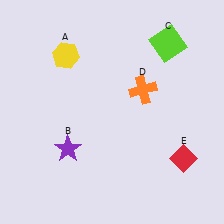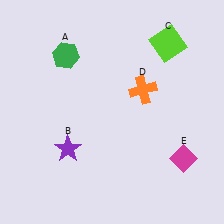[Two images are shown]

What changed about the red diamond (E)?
In Image 1, E is red. In Image 2, it changed to magenta.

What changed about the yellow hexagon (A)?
In Image 1, A is yellow. In Image 2, it changed to green.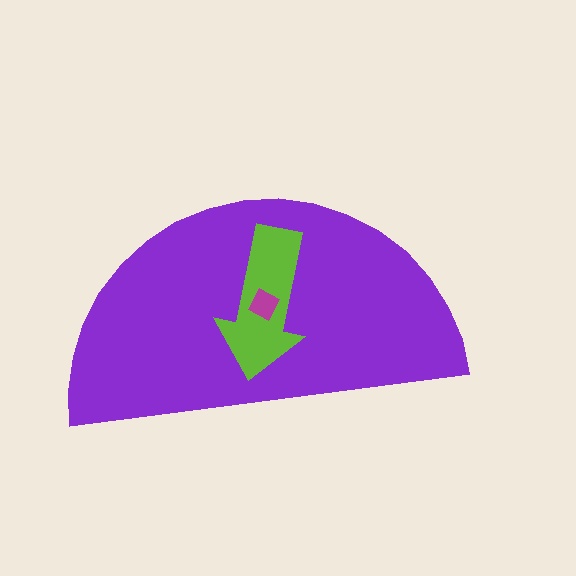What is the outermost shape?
The purple semicircle.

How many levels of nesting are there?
3.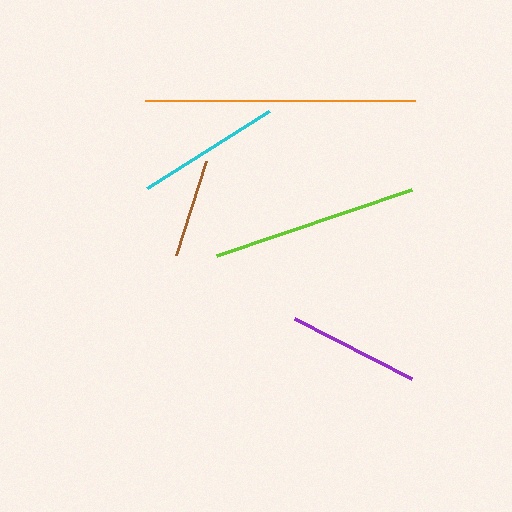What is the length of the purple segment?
The purple segment is approximately 131 pixels long.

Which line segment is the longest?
The orange line is the longest at approximately 270 pixels.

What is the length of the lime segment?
The lime segment is approximately 205 pixels long.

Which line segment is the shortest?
The brown line is the shortest at approximately 99 pixels.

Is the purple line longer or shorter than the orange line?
The orange line is longer than the purple line.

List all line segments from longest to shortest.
From longest to shortest: orange, lime, cyan, purple, brown.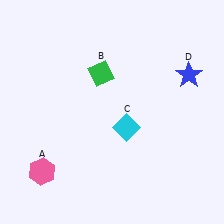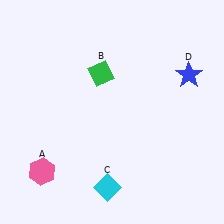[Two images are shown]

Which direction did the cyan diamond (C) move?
The cyan diamond (C) moved down.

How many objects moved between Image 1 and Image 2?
1 object moved between the two images.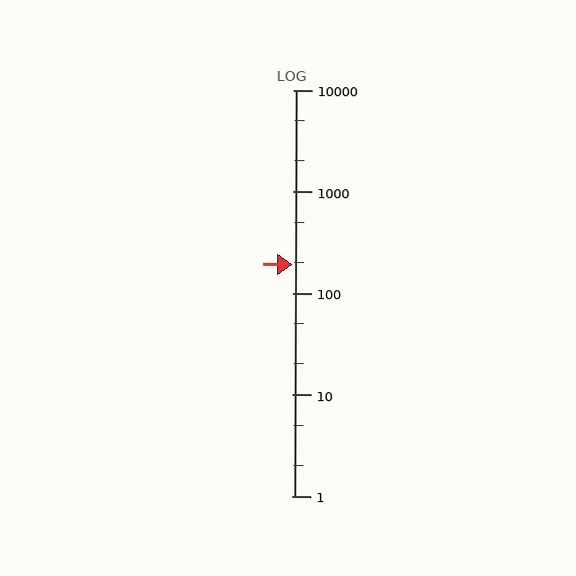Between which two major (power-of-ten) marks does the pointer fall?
The pointer is between 100 and 1000.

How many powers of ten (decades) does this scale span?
The scale spans 4 decades, from 1 to 10000.